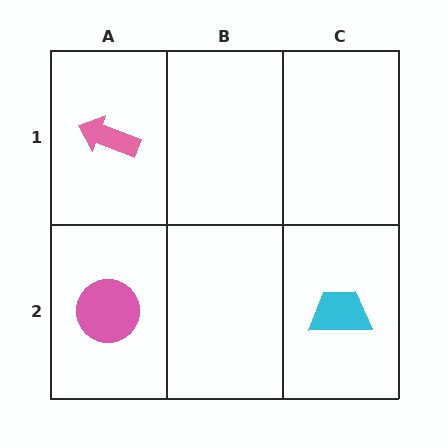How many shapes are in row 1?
1 shape.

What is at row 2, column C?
A cyan trapezoid.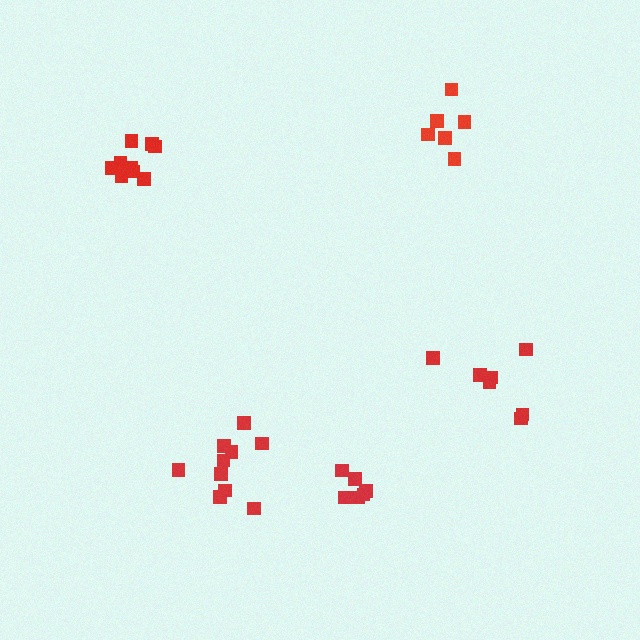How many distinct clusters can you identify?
There are 5 distinct clusters.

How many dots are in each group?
Group 1: 6 dots, Group 2: 6 dots, Group 3: 10 dots, Group 4: 9 dots, Group 5: 7 dots (38 total).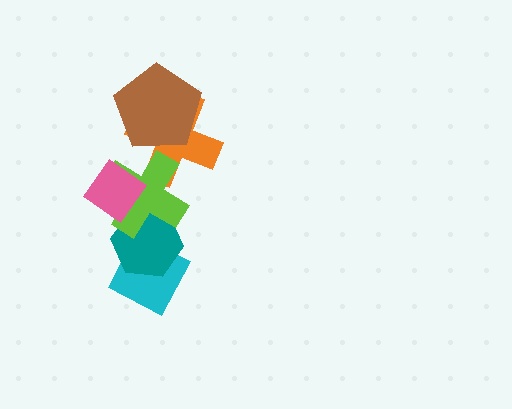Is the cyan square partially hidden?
Yes, it is partially covered by another shape.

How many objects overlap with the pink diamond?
2 objects overlap with the pink diamond.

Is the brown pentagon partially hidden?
No, no other shape covers it.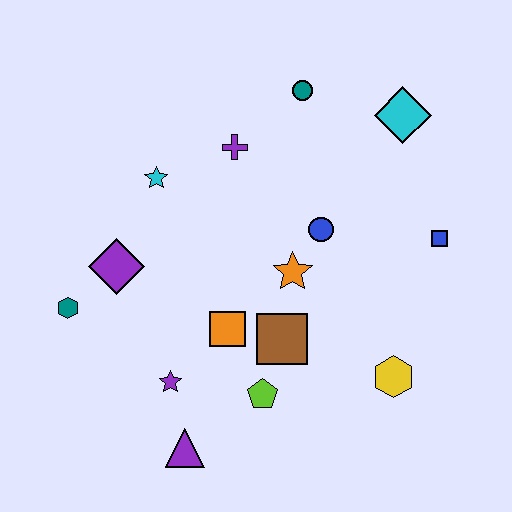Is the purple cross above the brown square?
Yes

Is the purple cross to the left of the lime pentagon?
Yes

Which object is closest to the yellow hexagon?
The brown square is closest to the yellow hexagon.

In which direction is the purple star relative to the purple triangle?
The purple star is above the purple triangle.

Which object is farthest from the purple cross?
The purple triangle is farthest from the purple cross.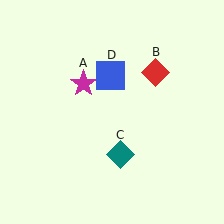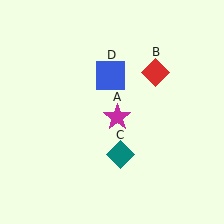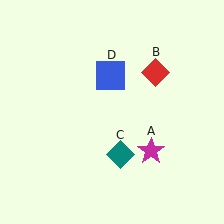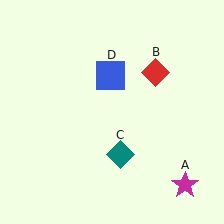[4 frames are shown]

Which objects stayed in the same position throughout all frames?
Red diamond (object B) and teal diamond (object C) and blue square (object D) remained stationary.